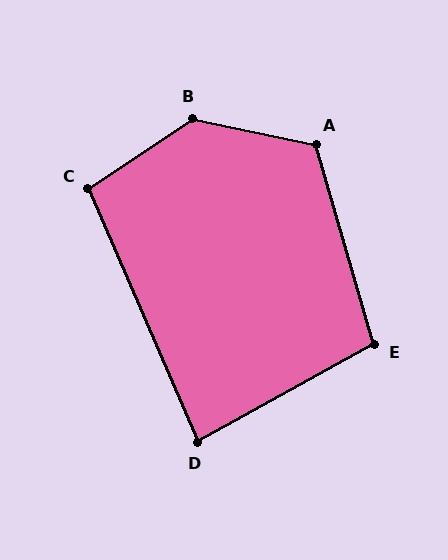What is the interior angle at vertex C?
Approximately 100 degrees (obtuse).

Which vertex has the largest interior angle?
B, at approximately 135 degrees.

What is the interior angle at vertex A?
Approximately 118 degrees (obtuse).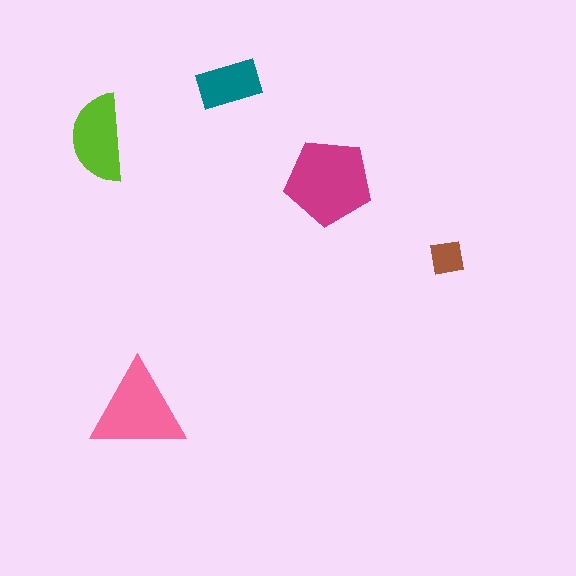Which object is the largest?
The magenta pentagon.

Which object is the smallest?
The brown square.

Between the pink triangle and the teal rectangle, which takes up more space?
The pink triangle.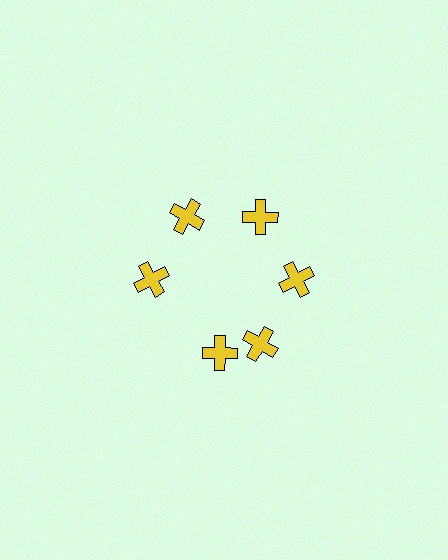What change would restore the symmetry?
The symmetry would be restored by rotating it back into even spacing with its neighbors so that all 6 crosses sit at equal angles and equal distance from the center.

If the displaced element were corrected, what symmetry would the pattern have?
It would have 6-fold rotational symmetry — the pattern would map onto itself every 60 degrees.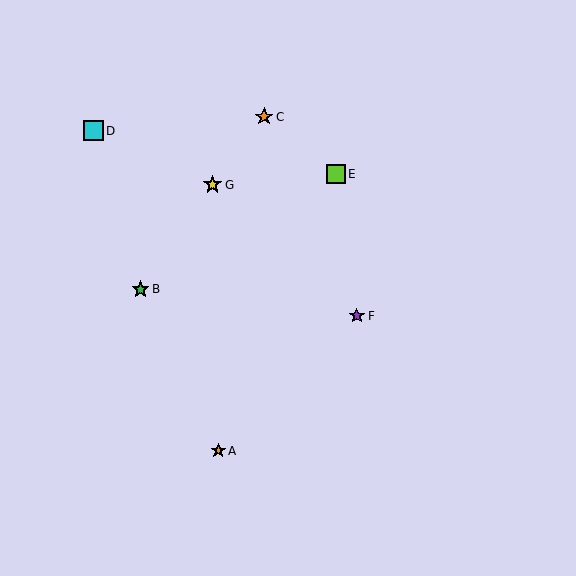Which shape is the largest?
The cyan square (labeled D) is the largest.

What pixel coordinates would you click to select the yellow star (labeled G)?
Click at (213, 185) to select the yellow star G.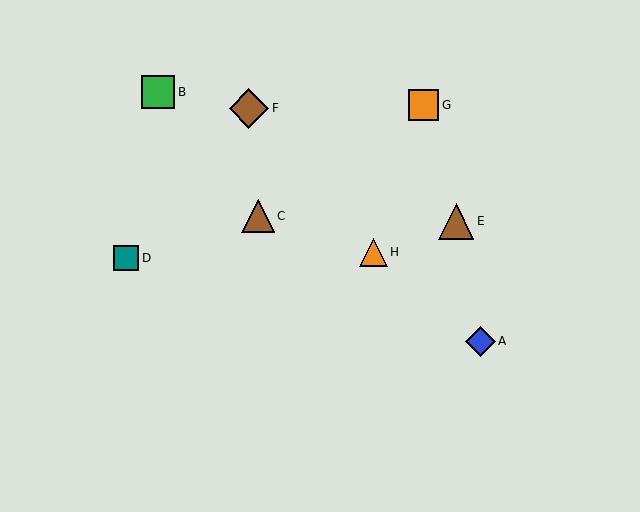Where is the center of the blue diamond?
The center of the blue diamond is at (480, 341).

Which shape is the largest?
The brown diamond (labeled F) is the largest.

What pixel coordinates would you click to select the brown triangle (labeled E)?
Click at (456, 221) to select the brown triangle E.